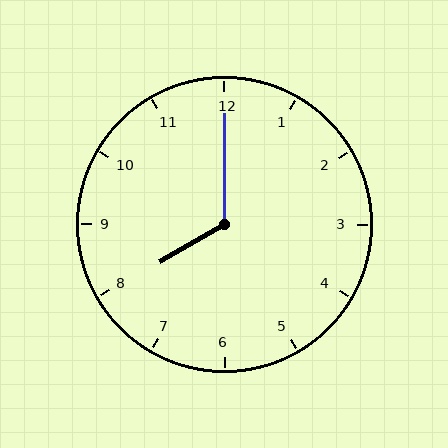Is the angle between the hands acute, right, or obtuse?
It is obtuse.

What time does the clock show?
8:00.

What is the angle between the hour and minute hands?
Approximately 120 degrees.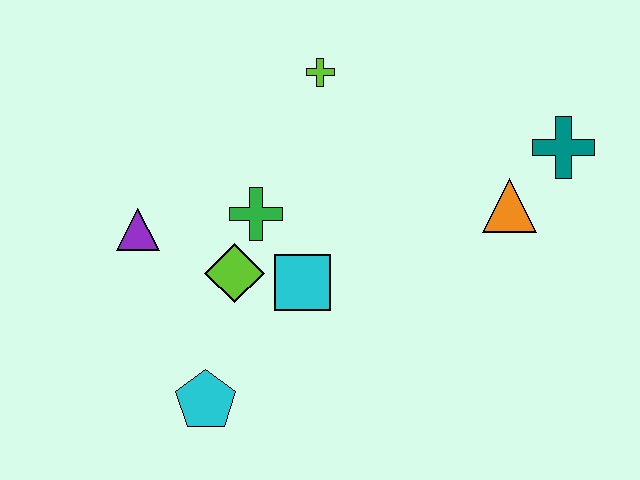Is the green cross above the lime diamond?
Yes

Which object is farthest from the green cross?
The teal cross is farthest from the green cross.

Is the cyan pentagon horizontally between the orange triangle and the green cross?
No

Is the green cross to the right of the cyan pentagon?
Yes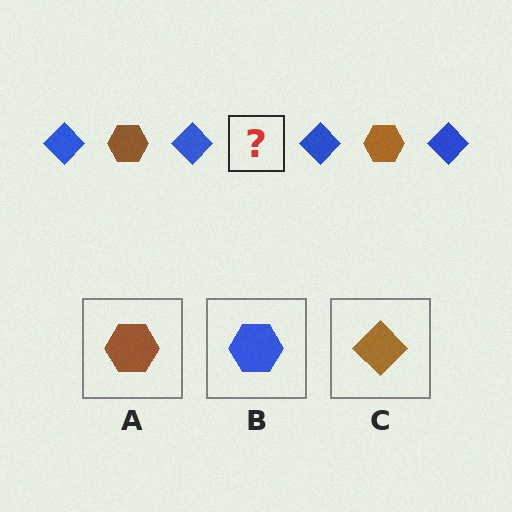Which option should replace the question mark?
Option A.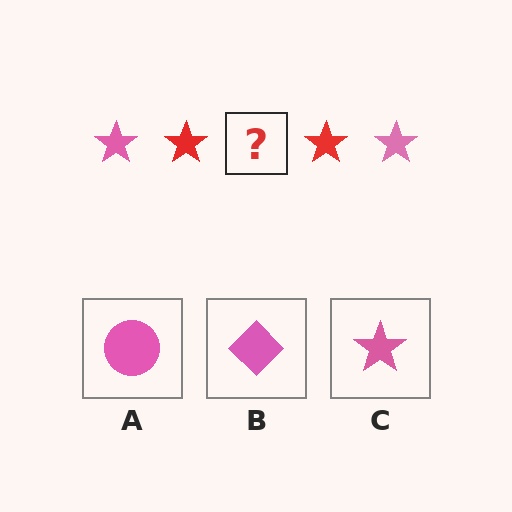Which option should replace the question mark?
Option C.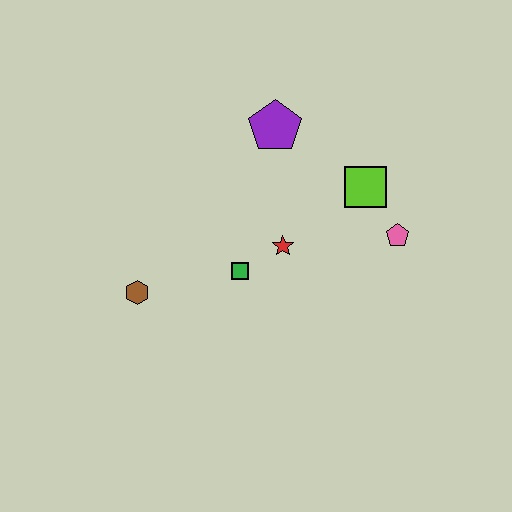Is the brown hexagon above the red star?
No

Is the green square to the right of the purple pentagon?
No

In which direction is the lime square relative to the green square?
The lime square is to the right of the green square.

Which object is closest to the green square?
The red star is closest to the green square.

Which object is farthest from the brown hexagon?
The pink pentagon is farthest from the brown hexagon.